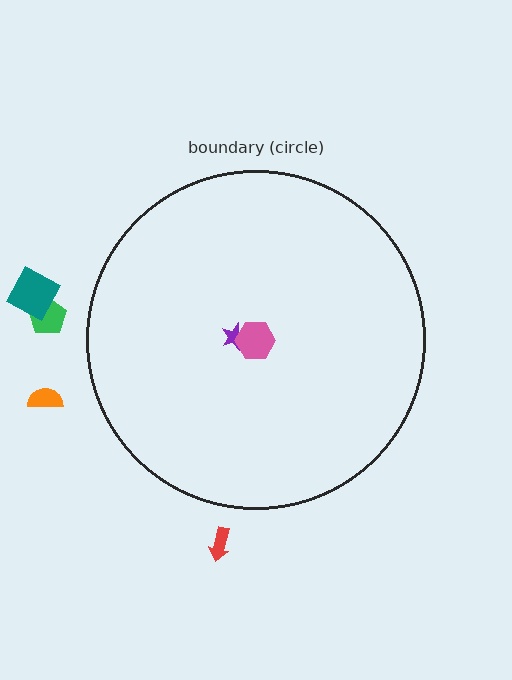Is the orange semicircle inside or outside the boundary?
Outside.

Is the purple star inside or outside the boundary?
Inside.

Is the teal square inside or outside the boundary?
Outside.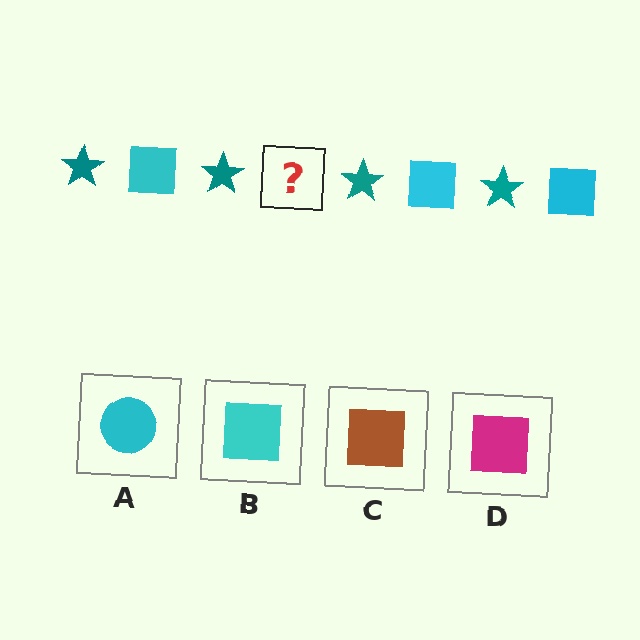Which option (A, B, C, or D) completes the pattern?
B.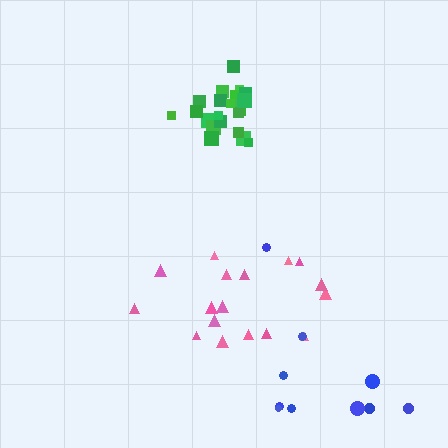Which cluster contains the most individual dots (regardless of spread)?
Green (22).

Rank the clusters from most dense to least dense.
green, pink, blue.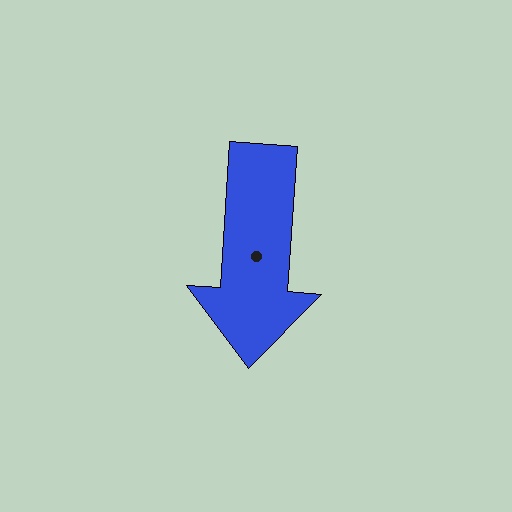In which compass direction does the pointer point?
South.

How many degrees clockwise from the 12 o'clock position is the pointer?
Approximately 184 degrees.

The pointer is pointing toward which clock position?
Roughly 6 o'clock.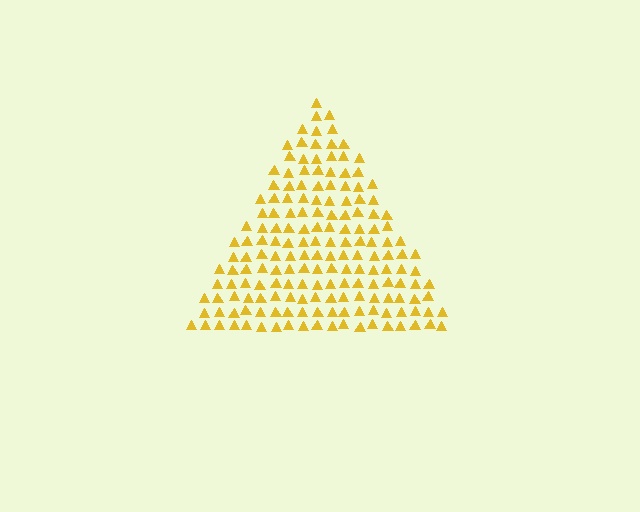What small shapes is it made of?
It is made of small triangles.